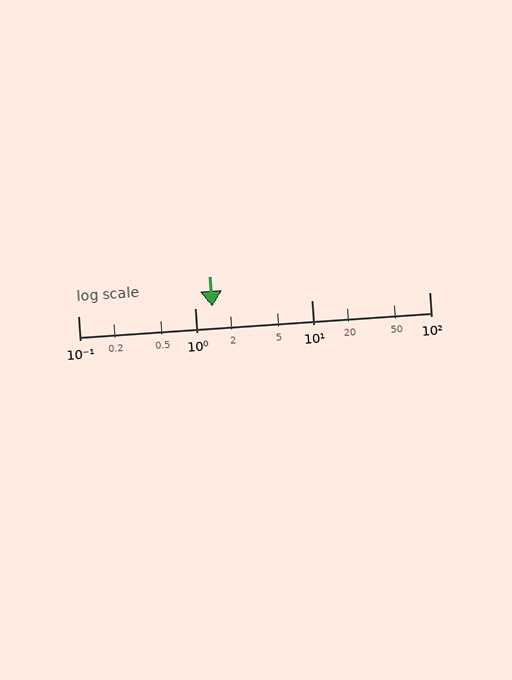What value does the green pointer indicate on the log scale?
The pointer indicates approximately 1.4.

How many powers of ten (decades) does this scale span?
The scale spans 3 decades, from 0.1 to 100.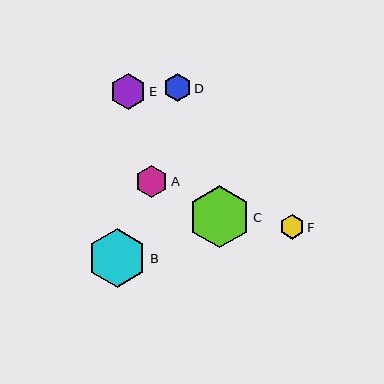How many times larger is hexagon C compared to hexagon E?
Hexagon C is approximately 1.7 times the size of hexagon E.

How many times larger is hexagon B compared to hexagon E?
Hexagon B is approximately 1.6 times the size of hexagon E.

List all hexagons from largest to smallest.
From largest to smallest: C, B, E, A, D, F.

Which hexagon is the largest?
Hexagon C is the largest with a size of approximately 62 pixels.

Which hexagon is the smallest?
Hexagon F is the smallest with a size of approximately 25 pixels.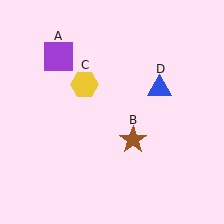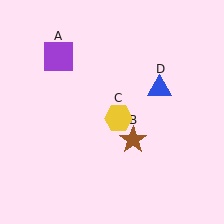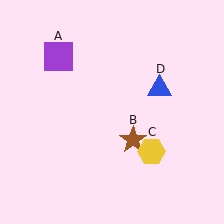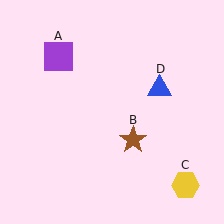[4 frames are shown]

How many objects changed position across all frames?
1 object changed position: yellow hexagon (object C).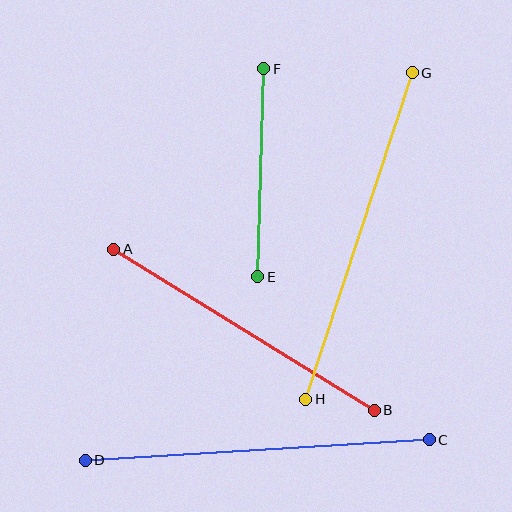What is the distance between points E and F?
The distance is approximately 208 pixels.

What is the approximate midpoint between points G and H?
The midpoint is at approximately (359, 236) pixels.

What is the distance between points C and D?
The distance is approximately 344 pixels.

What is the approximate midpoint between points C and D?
The midpoint is at approximately (257, 450) pixels.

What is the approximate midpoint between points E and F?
The midpoint is at approximately (261, 173) pixels.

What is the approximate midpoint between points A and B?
The midpoint is at approximately (244, 330) pixels.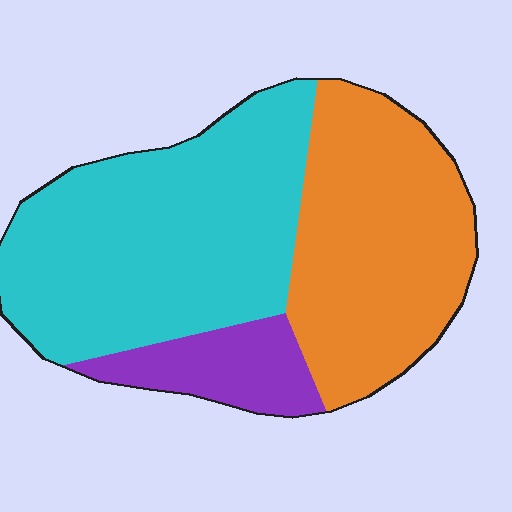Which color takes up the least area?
Purple, at roughly 10%.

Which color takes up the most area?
Cyan, at roughly 50%.